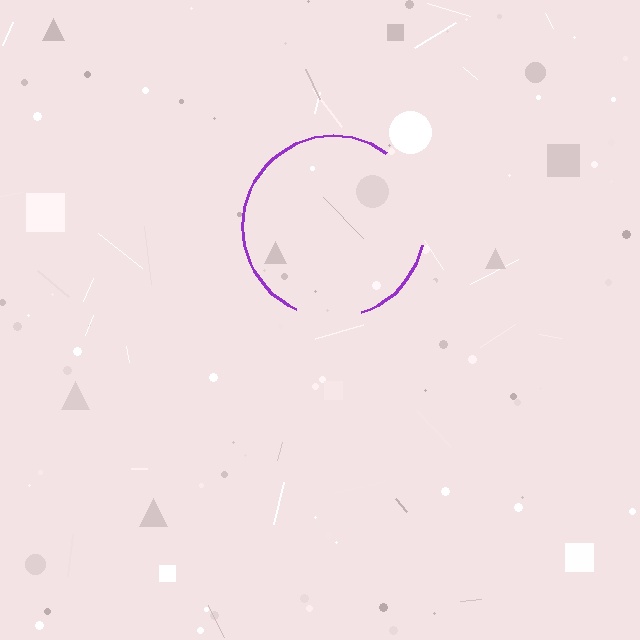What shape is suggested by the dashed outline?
The dashed outline suggests a circle.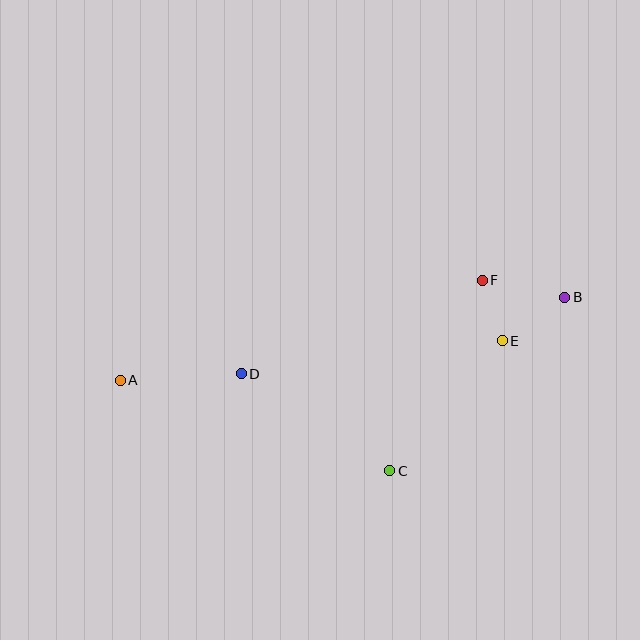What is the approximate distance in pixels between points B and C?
The distance between B and C is approximately 246 pixels.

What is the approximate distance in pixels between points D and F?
The distance between D and F is approximately 258 pixels.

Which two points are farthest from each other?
Points A and B are farthest from each other.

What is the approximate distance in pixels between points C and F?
The distance between C and F is approximately 212 pixels.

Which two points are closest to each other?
Points E and F are closest to each other.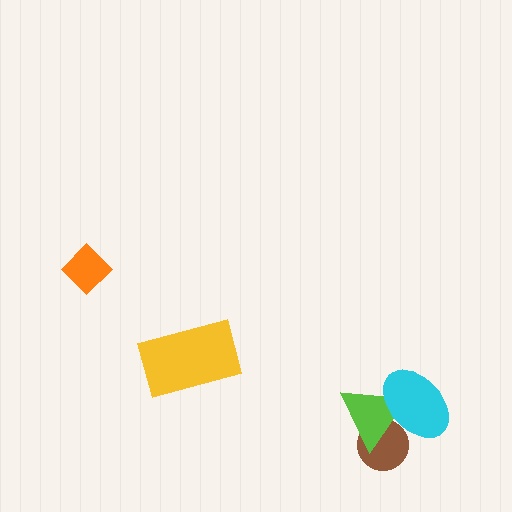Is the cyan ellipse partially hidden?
No, no other shape covers it.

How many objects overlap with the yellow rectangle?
0 objects overlap with the yellow rectangle.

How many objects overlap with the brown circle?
2 objects overlap with the brown circle.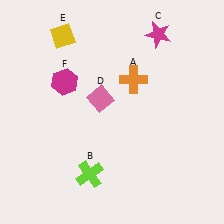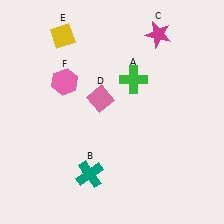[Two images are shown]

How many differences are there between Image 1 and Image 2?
There are 3 differences between the two images.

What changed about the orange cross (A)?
In Image 1, A is orange. In Image 2, it changed to green.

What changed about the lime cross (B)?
In Image 1, B is lime. In Image 2, it changed to teal.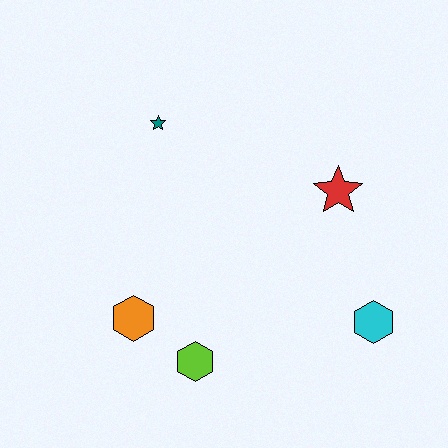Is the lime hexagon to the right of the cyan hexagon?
No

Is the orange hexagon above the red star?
No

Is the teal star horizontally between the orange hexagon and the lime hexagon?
Yes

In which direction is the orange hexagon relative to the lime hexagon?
The orange hexagon is to the left of the lime hexagon.